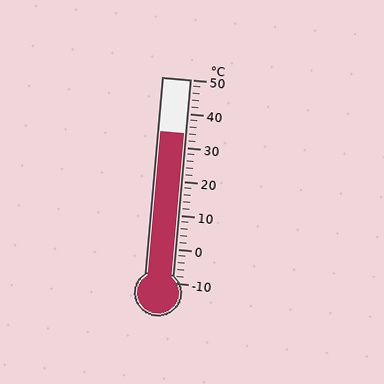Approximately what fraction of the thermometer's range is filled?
The thermometer is filled to approximately 75% of its range.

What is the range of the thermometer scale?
The thermometer scale ranges from -10°C to 50°C.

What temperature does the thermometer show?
The thermometer shows approximately 34°C.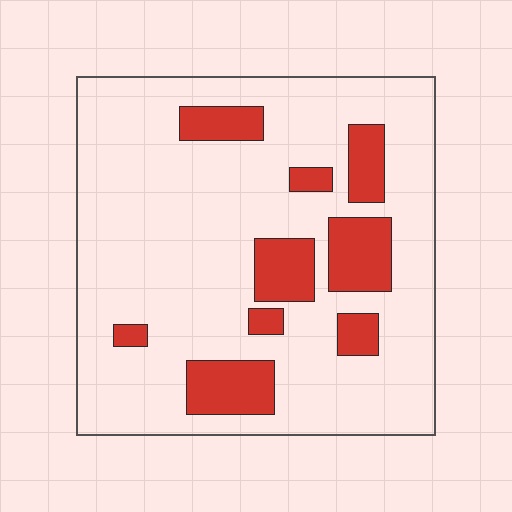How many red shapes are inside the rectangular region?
9.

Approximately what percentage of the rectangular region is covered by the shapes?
Approximately 20%.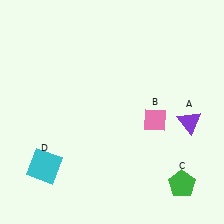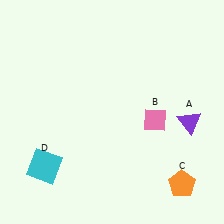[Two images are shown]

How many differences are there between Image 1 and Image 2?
There is 1 difference between the two images.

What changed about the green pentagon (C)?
In Image 1, C is green. In Image 2, it changed to orange.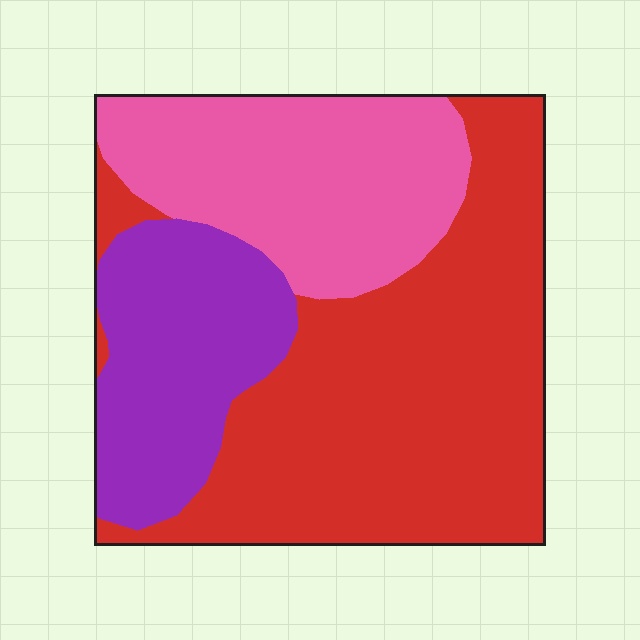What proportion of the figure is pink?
Pink takes up about one quarter (1/4) of the figure.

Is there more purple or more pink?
Pink.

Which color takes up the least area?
Purple, at roughly 20%.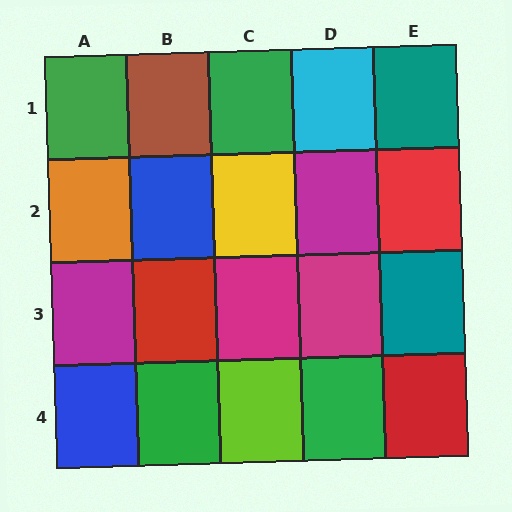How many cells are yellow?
1 cell is yellow.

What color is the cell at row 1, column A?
Green.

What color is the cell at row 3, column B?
Red.